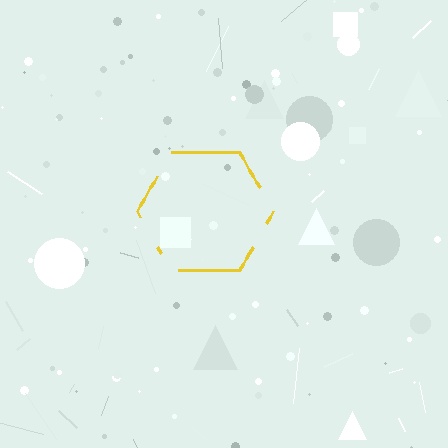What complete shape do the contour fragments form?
The contour fragments form a hexagon.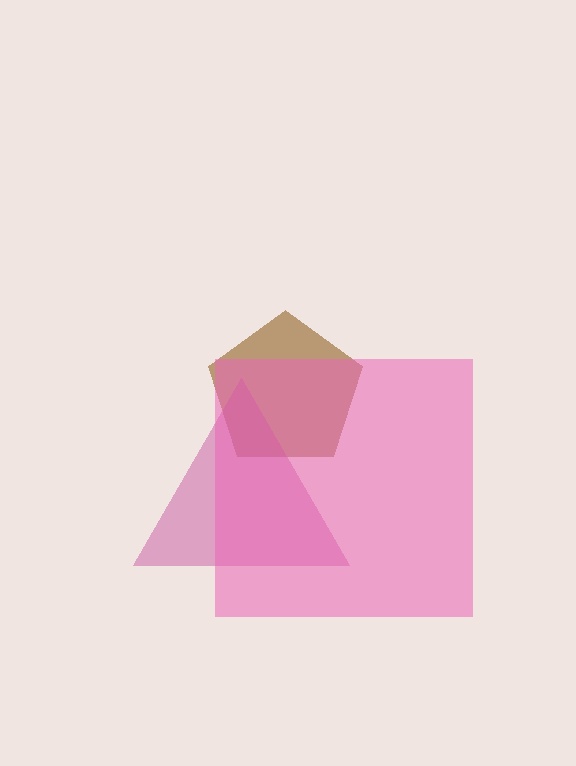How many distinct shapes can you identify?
There are 3 distinct shapes: a brown pentagon, a magenta triangle, a pink square.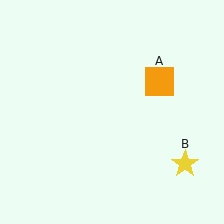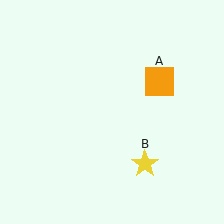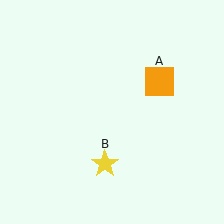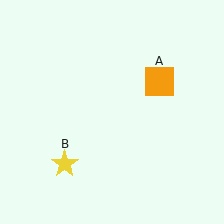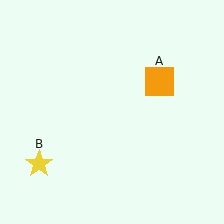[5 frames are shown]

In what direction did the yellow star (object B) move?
The yellow star (object B) moved left.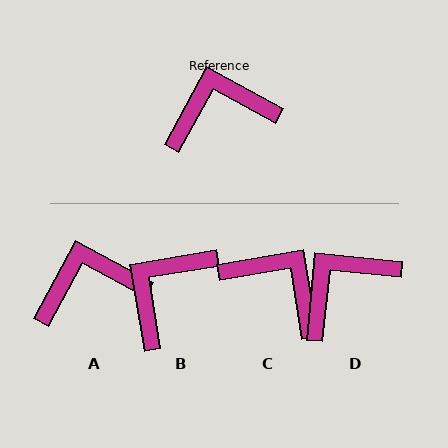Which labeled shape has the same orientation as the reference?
A.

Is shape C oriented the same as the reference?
No, it is off by about 52 degrees.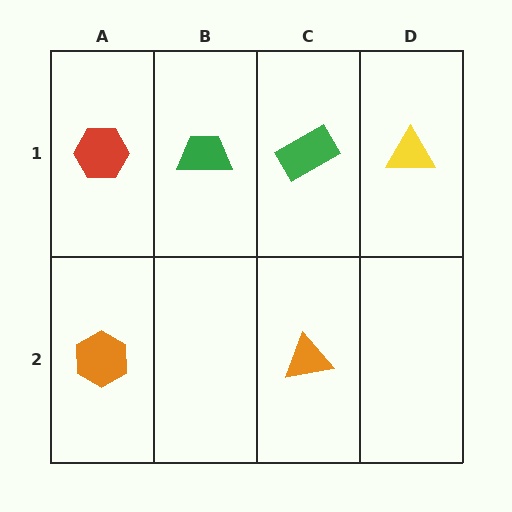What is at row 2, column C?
An orange triangle.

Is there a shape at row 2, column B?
No, that cell is empty.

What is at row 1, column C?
A green rectangle.